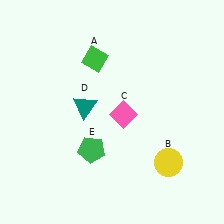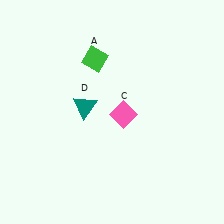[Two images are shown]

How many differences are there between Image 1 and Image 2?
There are 2 differences between the two images.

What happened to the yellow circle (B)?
The yellow circle (B) was removed in Image 2. It was in the bottom-right area of Image 1.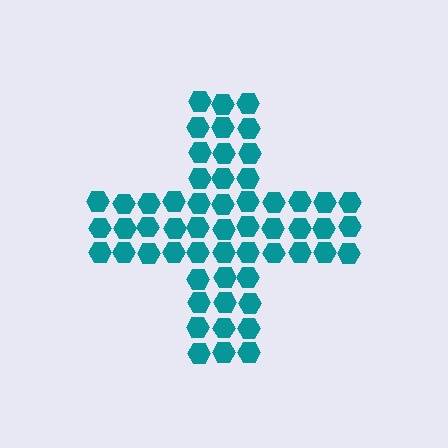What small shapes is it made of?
It is made of small hexagons.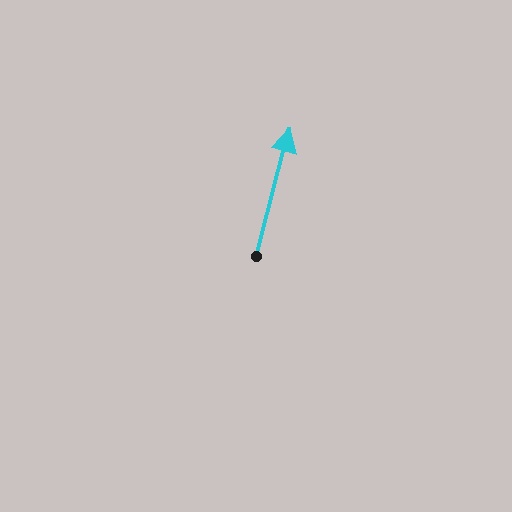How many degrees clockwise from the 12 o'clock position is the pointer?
Approximately 15 degrees.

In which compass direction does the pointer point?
North.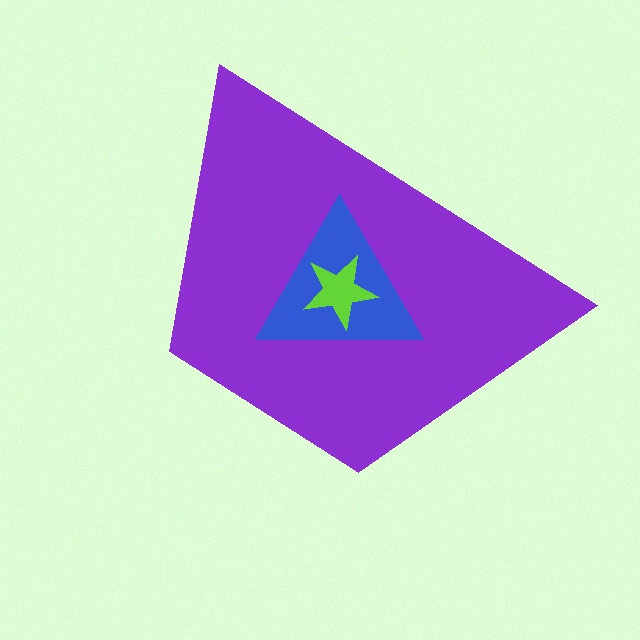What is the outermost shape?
The purple trapezoid.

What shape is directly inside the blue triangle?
The lime star.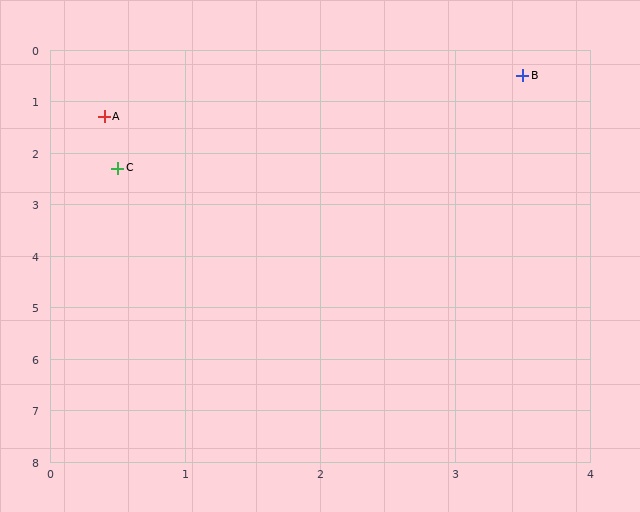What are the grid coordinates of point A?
Point A is at approximately (0.4, 1.3).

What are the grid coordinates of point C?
Point C is at approximately (0.5, 2.3).